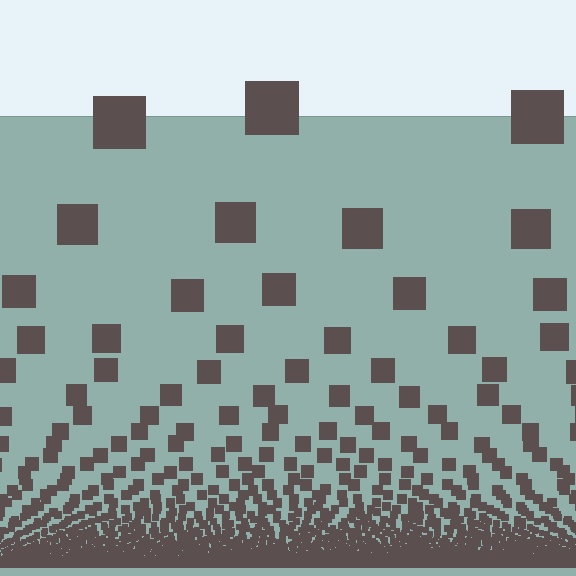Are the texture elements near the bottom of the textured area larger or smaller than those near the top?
Smaller. The gradient is inverted — elements near the bottom are smaller and denser.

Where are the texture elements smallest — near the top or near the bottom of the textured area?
Near the bottom.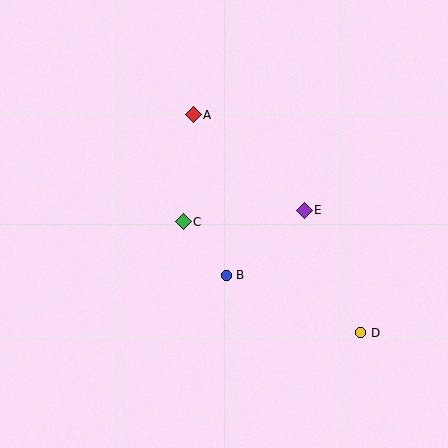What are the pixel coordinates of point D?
Point D is at (361, 333).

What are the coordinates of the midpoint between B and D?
The midpoint between B and D is at (294, 304).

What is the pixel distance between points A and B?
The distance between A and B is 164 pixels.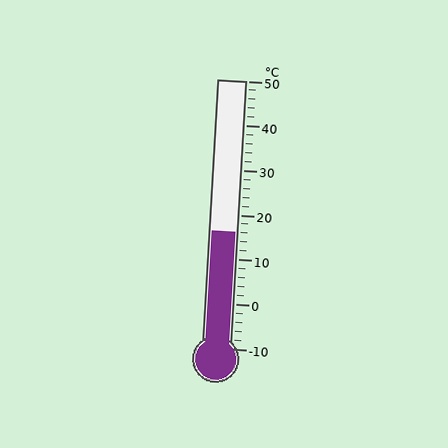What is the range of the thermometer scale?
The thermometer scale ranges from -10°C to 50°C.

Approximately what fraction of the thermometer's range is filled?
The thermometer is filled to approximately 45% of its range.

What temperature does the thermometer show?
The thermometer shows approximately 16°C.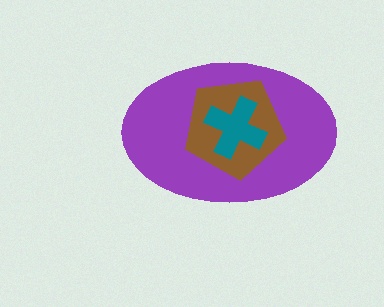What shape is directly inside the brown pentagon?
The teal cross.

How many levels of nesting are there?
3.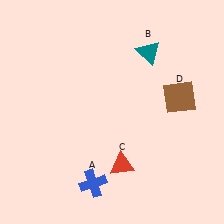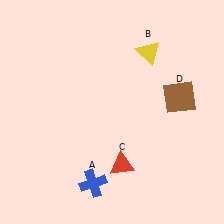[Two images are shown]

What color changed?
The triangle (B) changed from teal in Image 1 to yellow in Image 2.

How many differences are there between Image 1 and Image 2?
There is 1 difference between the two images.